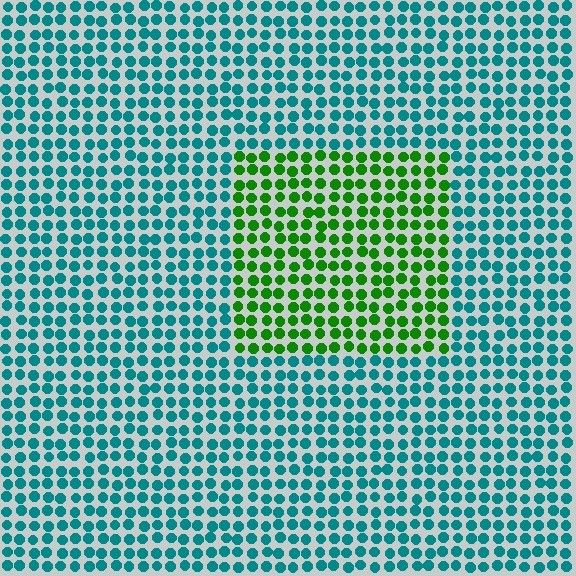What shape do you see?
I see a rectangle.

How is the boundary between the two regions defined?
The boundary is defined purely by a slight shift in hue (about 64 degrees). Spacing, size, and orientation are identical on both sides.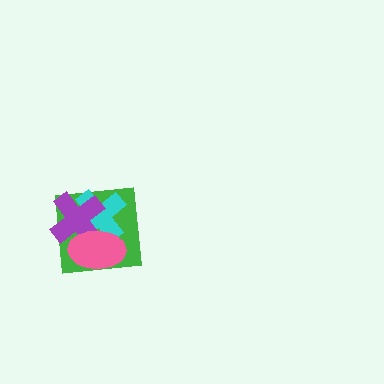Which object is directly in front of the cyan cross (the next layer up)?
The purple cross is directly in front of the cyan cross.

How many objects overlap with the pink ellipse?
3 objects overlap with the pink ellipse.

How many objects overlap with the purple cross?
3 objects overlap with the purple cross.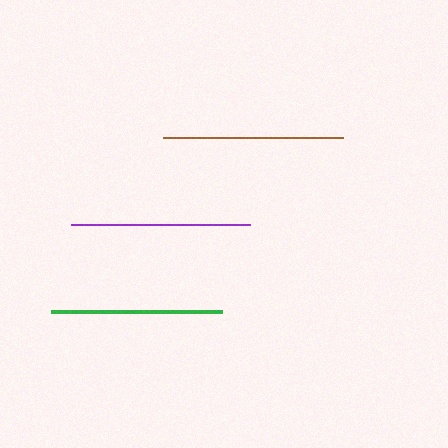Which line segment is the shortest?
The green line is the shortest at approximately 171 pixels.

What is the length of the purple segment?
The purple segment is approximately 179 pixels long.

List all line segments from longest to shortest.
From longest to shortest: brown, purple, green.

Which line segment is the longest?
The brown line is the longest at approximately 180 pixels.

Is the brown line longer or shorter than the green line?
The brown line is longer than the green line.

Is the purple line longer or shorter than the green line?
The purple line is longer than the green line.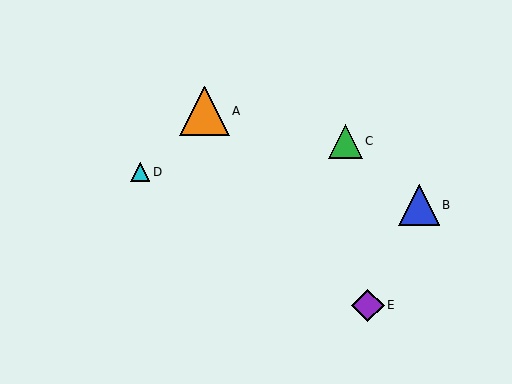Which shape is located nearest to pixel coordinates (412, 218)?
The blue triangle (labeled B) at (419, 205) is nearest to that location.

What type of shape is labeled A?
Shape A is an orange triangle.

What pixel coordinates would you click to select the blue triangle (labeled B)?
Click at (419, 205) to select the blue triangle B.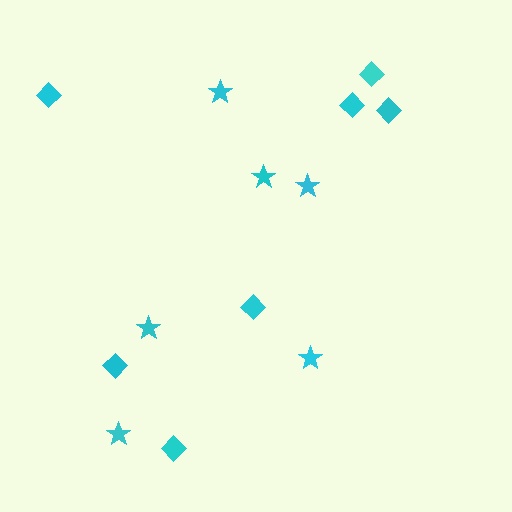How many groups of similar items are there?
There are 2 groups: one group of diamonds (7) and one group of stars (6).